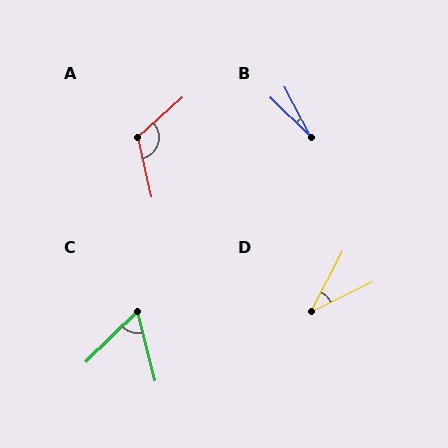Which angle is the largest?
A, at approximately 119 degrees.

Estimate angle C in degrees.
Approximately 59 degrees.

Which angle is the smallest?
B, at approximately 18 degrees.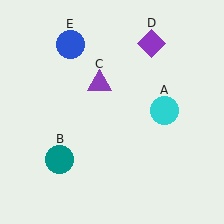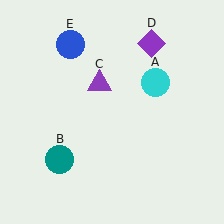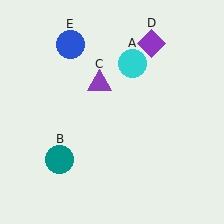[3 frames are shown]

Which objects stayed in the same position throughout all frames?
Teal circle (object B) and purple triangle (object C) and purple diamond (object D) and blue circle (object E) remained stationary.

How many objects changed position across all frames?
1 object changed position: cyan circle (object A).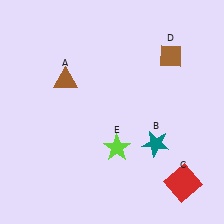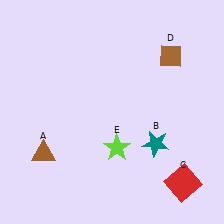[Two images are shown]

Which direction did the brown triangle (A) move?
The brown triangle (A) moved down.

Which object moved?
The brown triangle (A) moved down.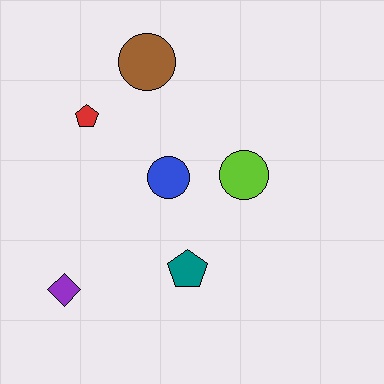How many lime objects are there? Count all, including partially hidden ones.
There is 1 lime object.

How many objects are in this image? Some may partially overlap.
There are 6 objects.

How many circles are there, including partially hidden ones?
There are 3 circles.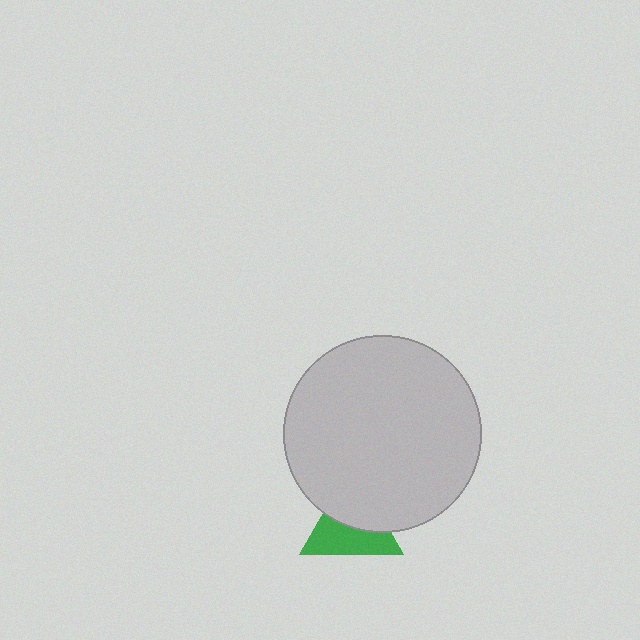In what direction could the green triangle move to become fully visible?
The green triangle could move down. That would shift it out from behind the light gray circle entirely.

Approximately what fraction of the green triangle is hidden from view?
Roughly 47% of the green triangle is hidden behind the light gray circle.